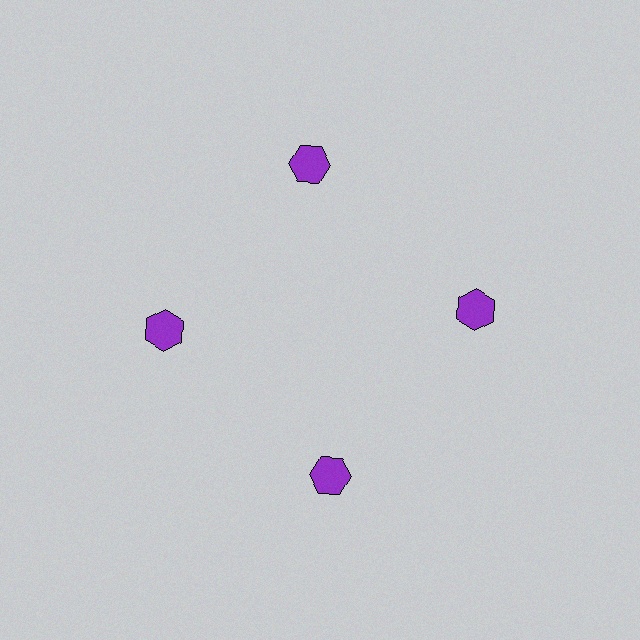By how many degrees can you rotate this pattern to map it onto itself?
The pattern maps onto itself every 90 degrees of rotation.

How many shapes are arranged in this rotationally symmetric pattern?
There are 4 shapes, arranged in 4 groups of 1.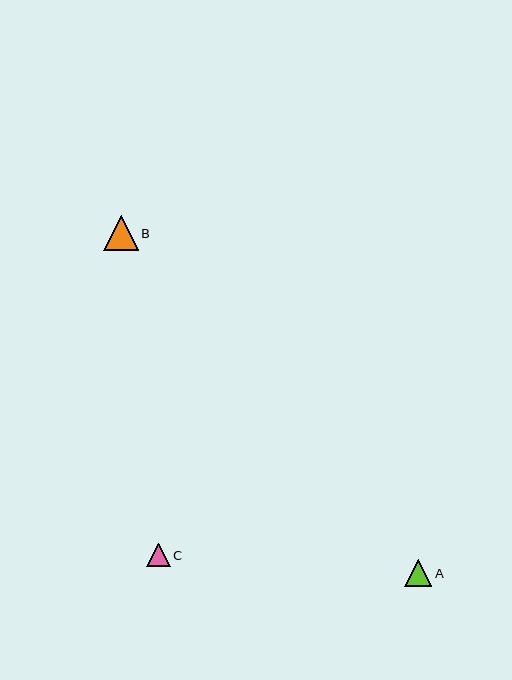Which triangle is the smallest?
Triangle C is the smallest with a size of approximately 24 pixels.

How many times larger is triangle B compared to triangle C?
Triangle B is approximately 1.4 times the size of triangle C.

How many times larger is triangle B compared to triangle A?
Triangle B is approximately 1.2 times the size of triangle A.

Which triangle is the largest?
Triangle B is the largest with a size of approximately 34 pixels.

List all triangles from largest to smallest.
From largest to smallest: B, A, C.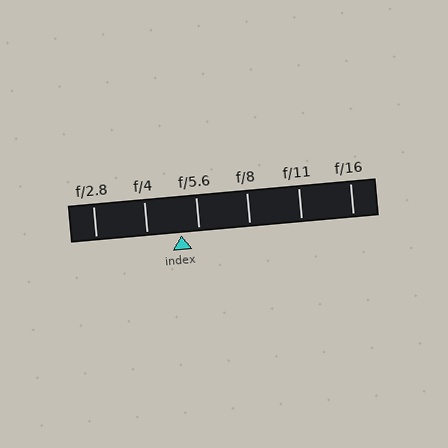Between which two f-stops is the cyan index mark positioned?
The index mark is between f/4 and f/5.6.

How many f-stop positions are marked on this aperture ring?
There are 6 f-stop positions marked.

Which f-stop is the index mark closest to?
The index mark is closest to f/5.6.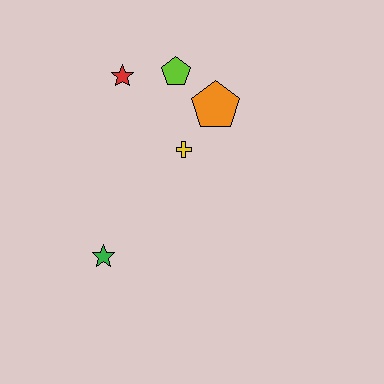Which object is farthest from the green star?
The lime pentagon is farthest from the green star.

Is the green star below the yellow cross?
Yes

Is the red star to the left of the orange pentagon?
Yes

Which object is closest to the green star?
The yellow cross is closest to the green star.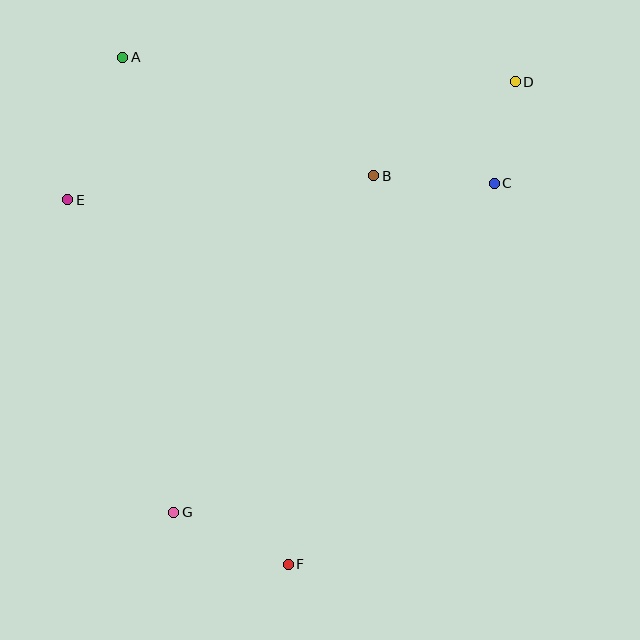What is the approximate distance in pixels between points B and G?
The distance between B and G is approximately 391 pixels.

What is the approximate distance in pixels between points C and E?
The distance between C and E is approximately 427 pixels.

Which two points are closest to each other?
Points C and D are closest to each other.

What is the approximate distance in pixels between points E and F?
The distance between E and F is approximately 426 pixels.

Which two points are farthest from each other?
Points D and G are farthest from each other.